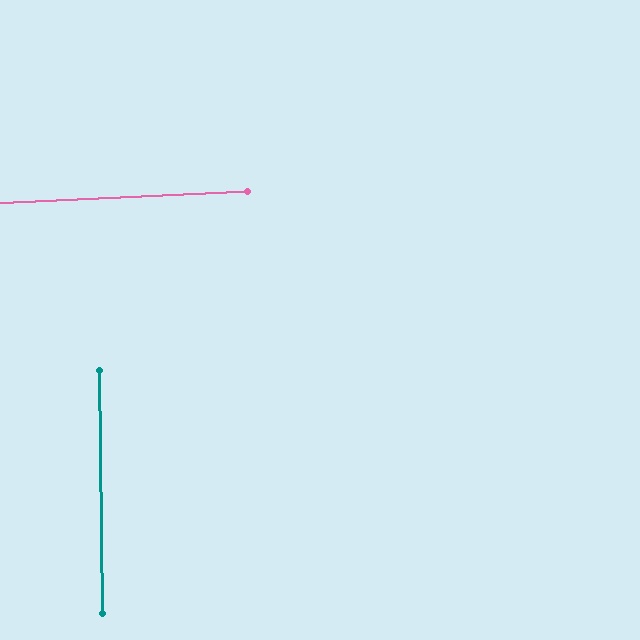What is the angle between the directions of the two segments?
Approximately 88 degrees.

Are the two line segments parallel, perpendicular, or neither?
Perpendicular — they meet at approximately 88°.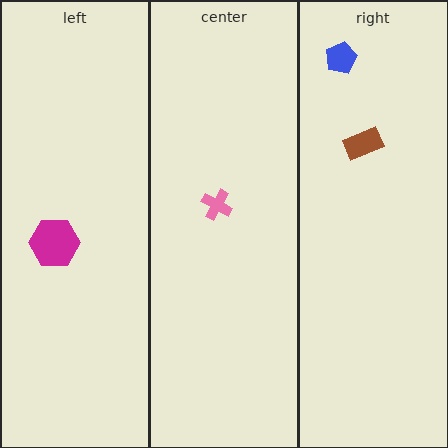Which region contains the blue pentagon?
The right region.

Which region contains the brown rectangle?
The right region.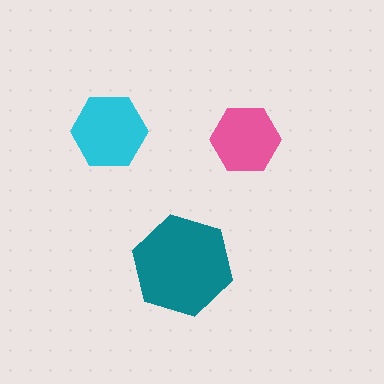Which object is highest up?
The cyan hexagon is topmost.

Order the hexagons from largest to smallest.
the teal one, the cyan one, the pink one.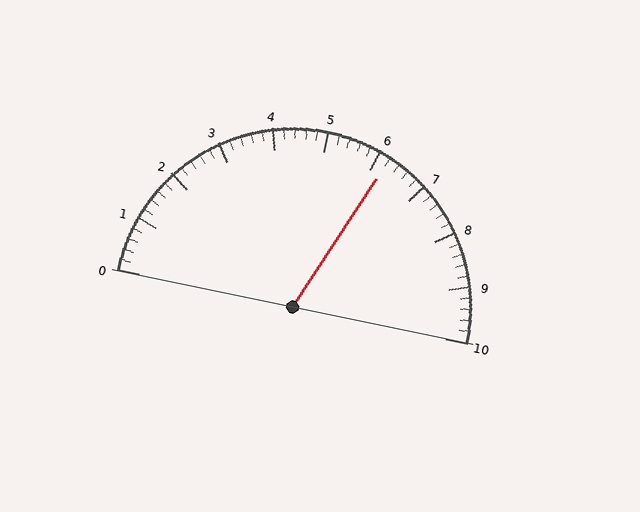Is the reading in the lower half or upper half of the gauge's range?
The reading is in the upper half of the range (0 to 10).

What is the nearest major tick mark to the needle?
The nearest major tick mark is 6.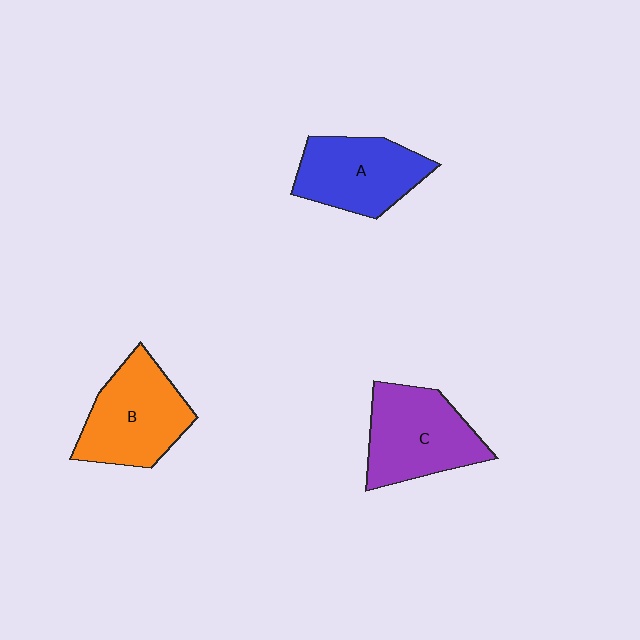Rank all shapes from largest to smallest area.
From largest to smallest: C (purple), B (orange), A (blue).